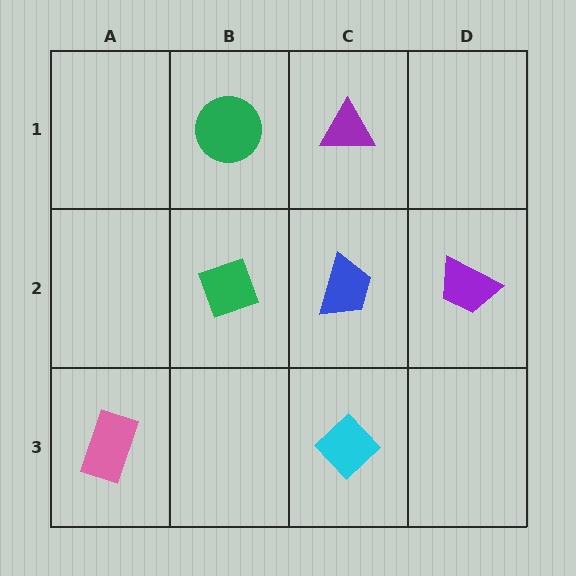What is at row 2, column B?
A green diamond.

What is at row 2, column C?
A blue trapezoid.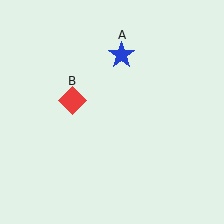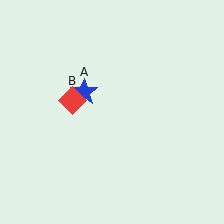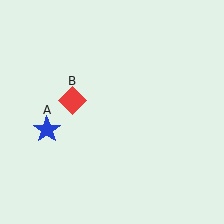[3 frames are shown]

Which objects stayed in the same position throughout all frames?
Red diamond (object B) remained stationary.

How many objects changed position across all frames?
1 object changed position: blue star (object A).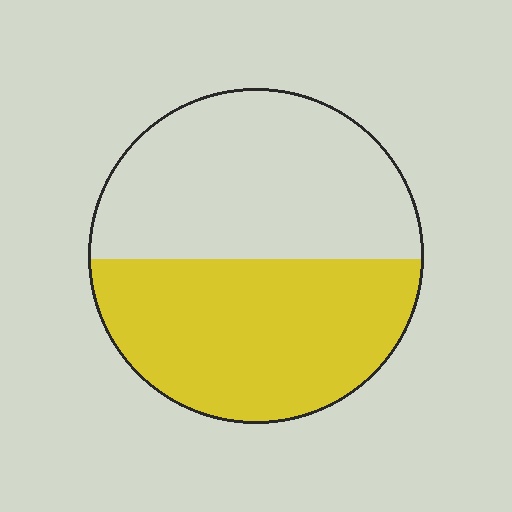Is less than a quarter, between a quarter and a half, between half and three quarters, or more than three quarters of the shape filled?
Between a quarter and a half.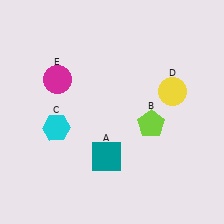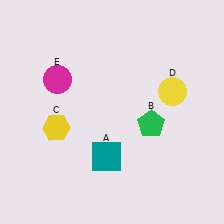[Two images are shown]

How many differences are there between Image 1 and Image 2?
There are 2 differences between the two images.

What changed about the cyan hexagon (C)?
In Image 1, C is cyan. In Image 2, it changed to yellow.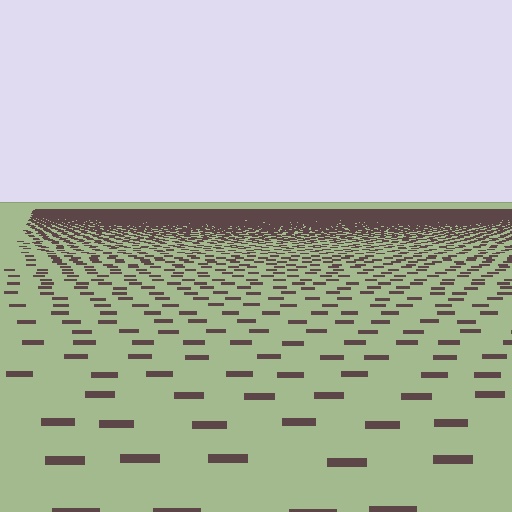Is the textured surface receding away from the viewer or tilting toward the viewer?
The surface is receding away from the viewer. Texture elements get smaller and denser toward the top.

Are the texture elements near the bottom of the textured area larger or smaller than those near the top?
Larger. Near the bottom, elements are closer to the viewer and appear at a bigger on-screen size.